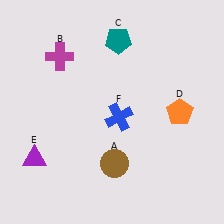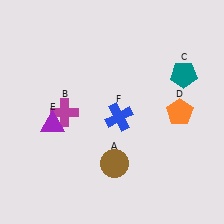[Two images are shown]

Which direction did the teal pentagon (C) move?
The teal pentagon (C) moved right.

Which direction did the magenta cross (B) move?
The magenta cross (B) moved down.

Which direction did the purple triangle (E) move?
The purple triangle (E) moved up.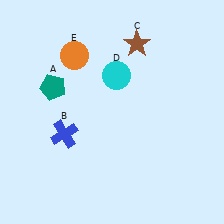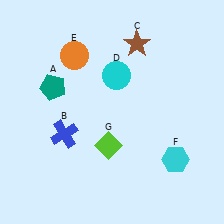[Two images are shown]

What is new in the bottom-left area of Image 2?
A lime diamond (G) was added in the bottom-left area of Image 2.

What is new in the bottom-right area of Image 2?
A cyan hexagon (F) was added in the bottom-right area of Image 2.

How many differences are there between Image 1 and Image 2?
There are 2 differences between the two images.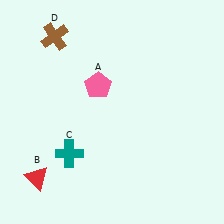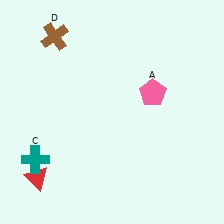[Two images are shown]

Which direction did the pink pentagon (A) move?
The pink pentagon (A) moved right.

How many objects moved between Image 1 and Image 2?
2 objects moved between the two images.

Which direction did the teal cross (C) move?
The teal cross (C) moved left.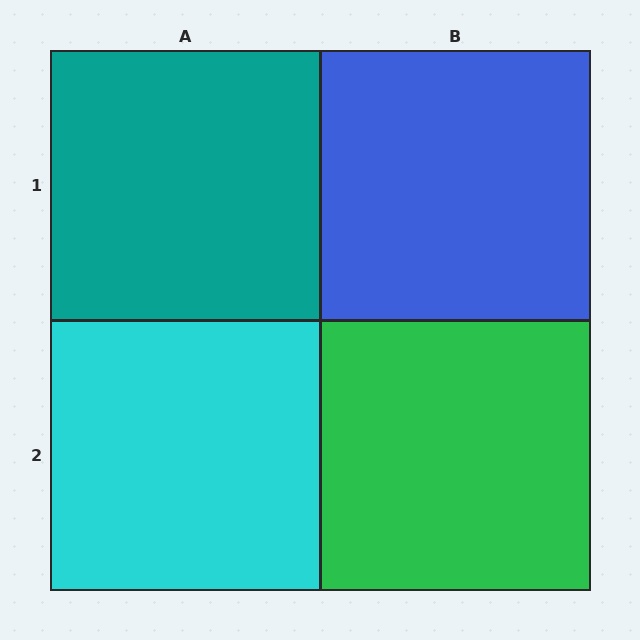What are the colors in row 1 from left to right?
Teal, blue.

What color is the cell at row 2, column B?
Green.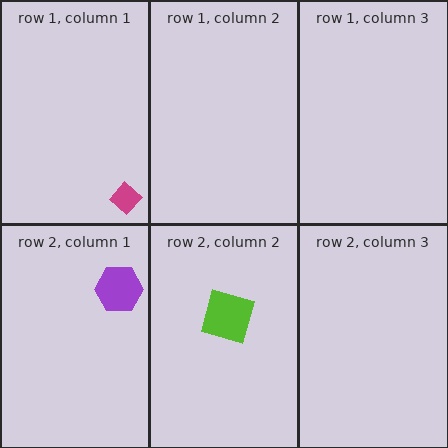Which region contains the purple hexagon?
The row 2, column 1 region.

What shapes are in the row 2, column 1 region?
The purple hexagon.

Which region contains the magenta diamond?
The row 1, column 1 region.